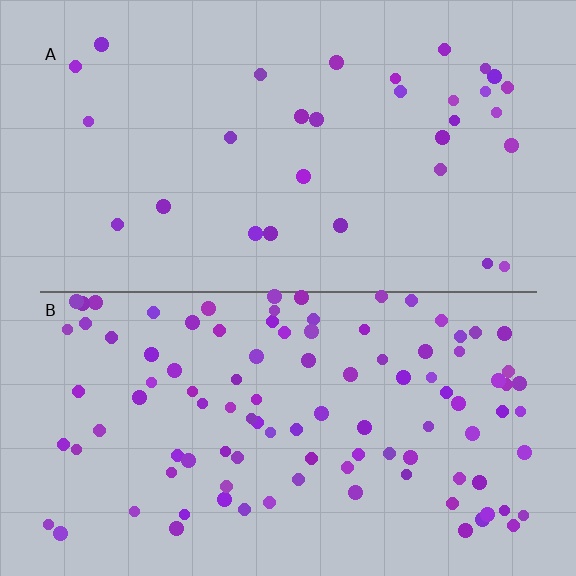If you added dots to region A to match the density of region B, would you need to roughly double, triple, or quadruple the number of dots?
Approximately triple.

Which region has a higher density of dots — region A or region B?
B (the bottom).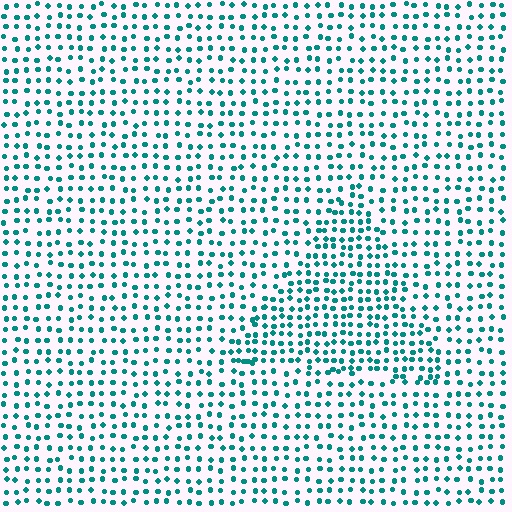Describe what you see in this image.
The image contains small teal elements arranged at two different densities. A triangle-shaped region is visible where the elements are more densely packed than the surrounding area.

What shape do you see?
I see a triangle.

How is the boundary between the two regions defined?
The boundary is defined by a change in element density (approximately 1.5x ratio). All elements are the same color, size, and shape.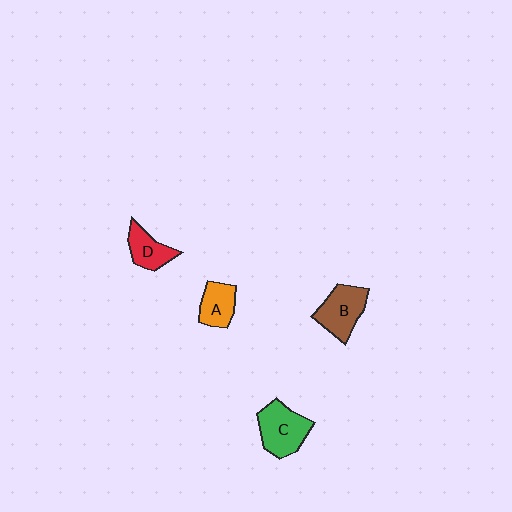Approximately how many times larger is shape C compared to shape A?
Approximately 1.5 times.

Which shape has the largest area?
Shape C (green).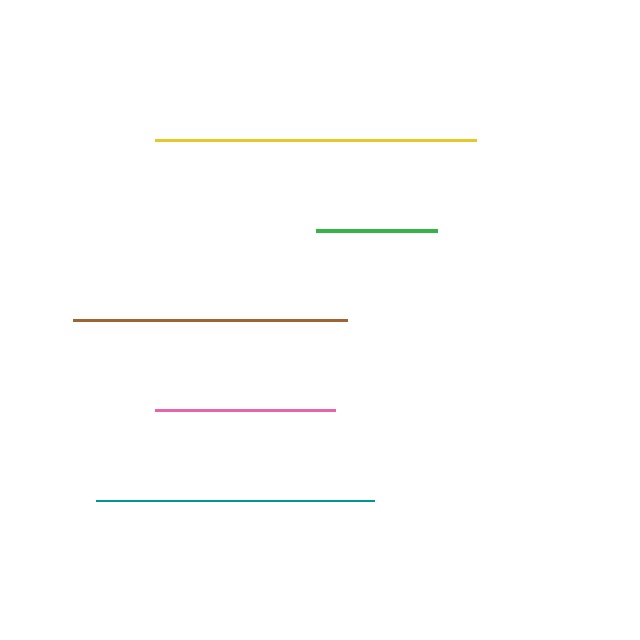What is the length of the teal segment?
The teal segment is approximately 278 pixels long.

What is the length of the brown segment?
The brown segment is approximately 274 pixels long.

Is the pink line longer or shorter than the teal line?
The teal line is longer than the pink line.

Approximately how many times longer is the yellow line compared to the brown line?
The yellow line is approximately 1.2 times the length of the brown line.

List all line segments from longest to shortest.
From longest to shortest: yellow, teal, brown, pink, green.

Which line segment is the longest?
The yellow line is the longest at approximately 321 pixels.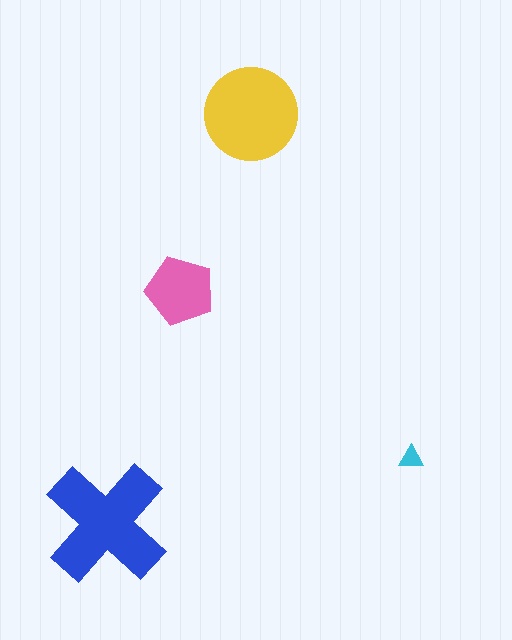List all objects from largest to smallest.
The blue cross, the yellow circle, the pink pentagon, the cyan triangle.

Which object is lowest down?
The blue cross is bottommost.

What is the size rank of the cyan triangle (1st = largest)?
4th.